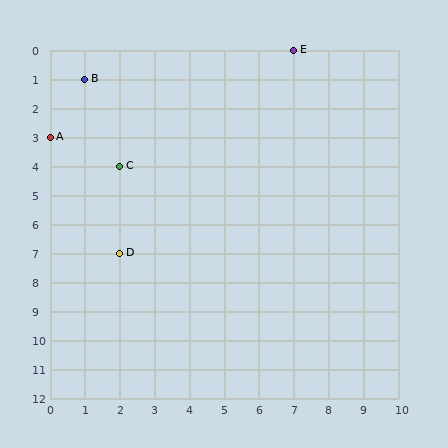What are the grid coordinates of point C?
Point C is at grid coordinates (2, 4).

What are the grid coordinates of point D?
Point D is at grid coordinates (2, 7).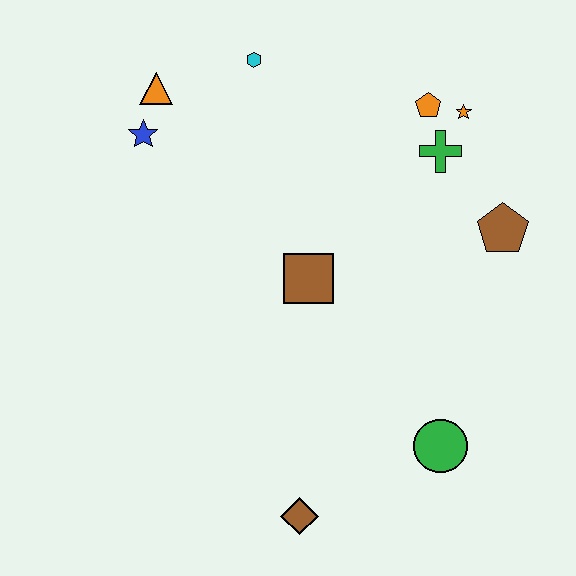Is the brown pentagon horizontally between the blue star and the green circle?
No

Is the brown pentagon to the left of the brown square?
No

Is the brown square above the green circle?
Yes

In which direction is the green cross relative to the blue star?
The green cross is to the right of the blue star.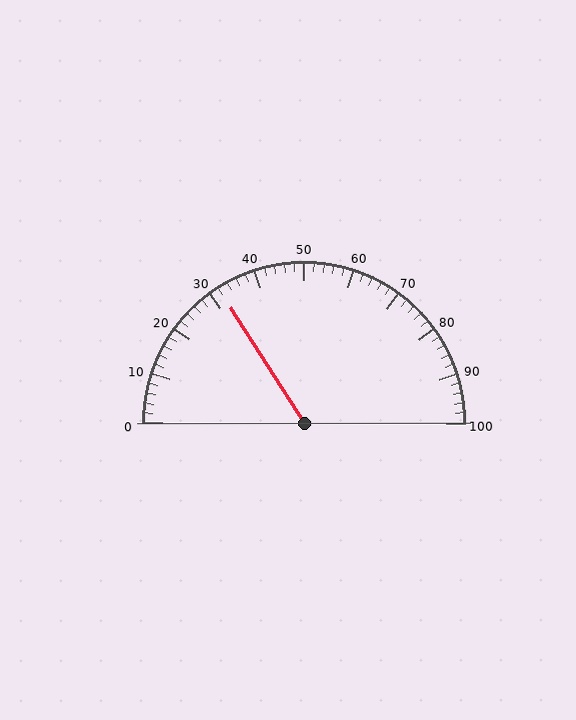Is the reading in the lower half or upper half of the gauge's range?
The reading is in the lower half of the range (0 to 100).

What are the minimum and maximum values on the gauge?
The gauge ranges from 0 to 100.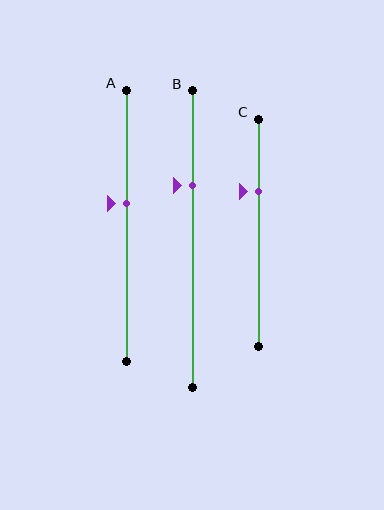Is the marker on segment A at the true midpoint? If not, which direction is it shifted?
No, the marker on segment A is shifted upward by about 8% of the segment length.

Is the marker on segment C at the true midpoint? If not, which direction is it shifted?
No, the marker on segment C is shifted upward by about 18% of the segment length.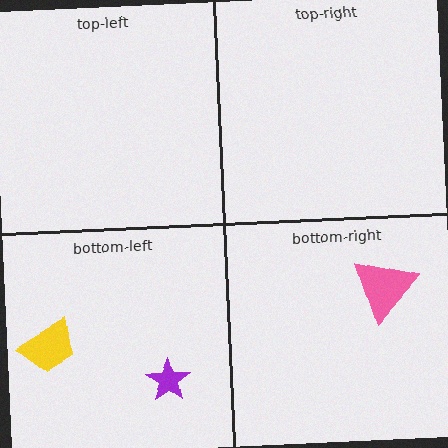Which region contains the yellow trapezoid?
The bottom-left region.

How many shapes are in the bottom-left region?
2.